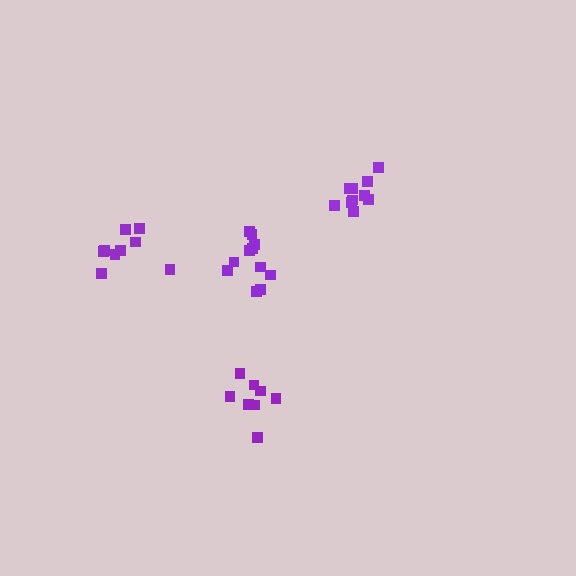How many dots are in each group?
Group 1: 8 dots, Group 2: 10 dots, Group 3: 9 dots, Group 4: 11 dots (38 total).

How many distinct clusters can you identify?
There are 4 distinct clusters.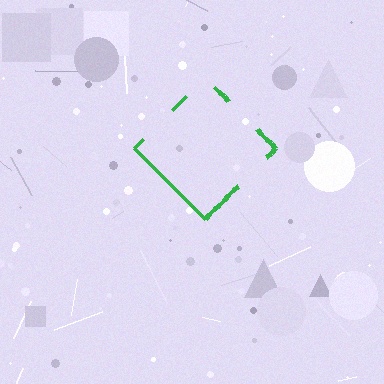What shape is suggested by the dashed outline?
The dashed outline suggests a diamond.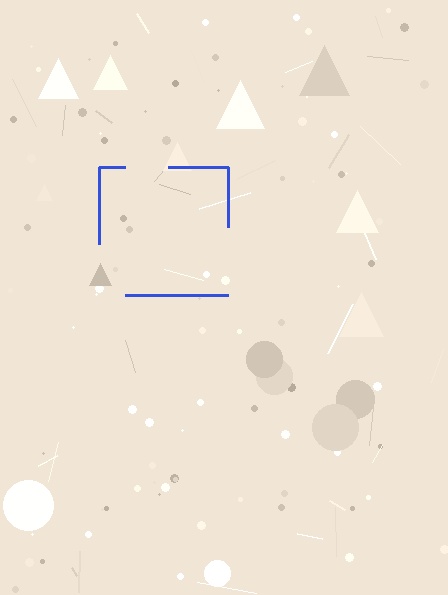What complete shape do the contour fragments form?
The contour fragments form a square.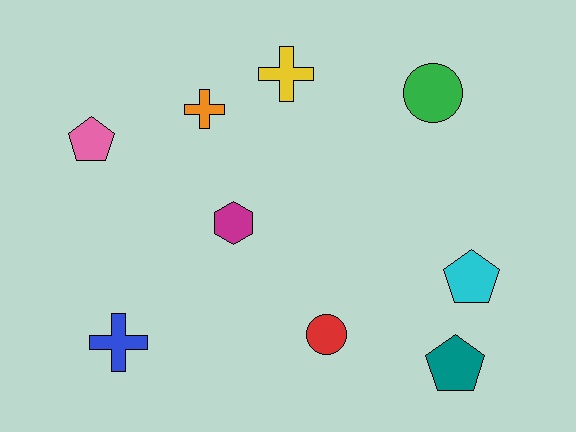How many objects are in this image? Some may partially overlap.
There are 9 objects.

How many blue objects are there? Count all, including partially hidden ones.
There is 1 blue object.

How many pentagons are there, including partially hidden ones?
There are 3 pentagons.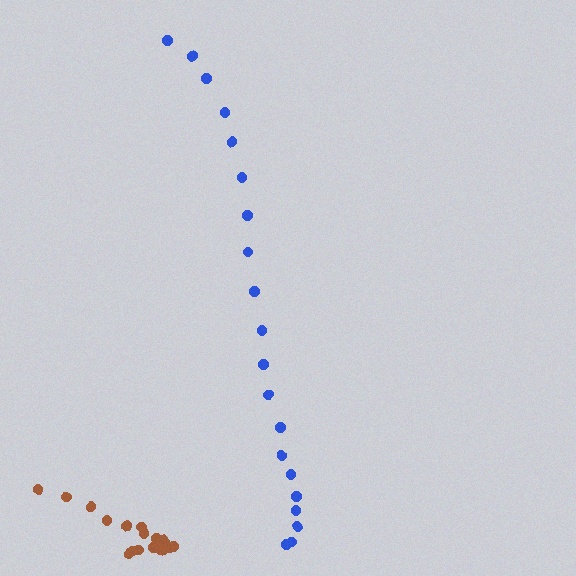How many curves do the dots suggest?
There are 2 distinct paths.